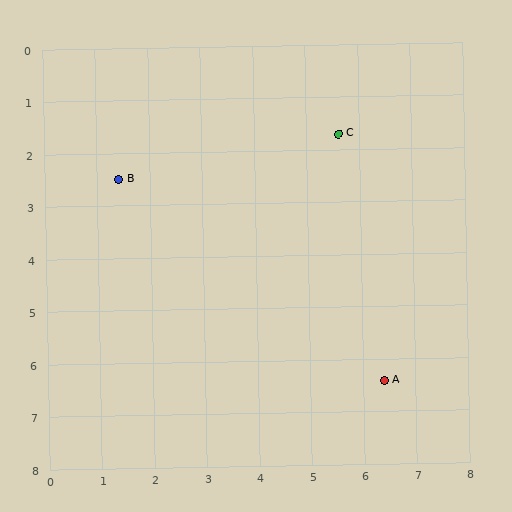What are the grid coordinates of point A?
Point A is at approximately (6.4, 6.4).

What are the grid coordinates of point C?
Point C is at approximately (5.6, 1.7).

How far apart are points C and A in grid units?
Points C and A are about 4.8 grid units apart.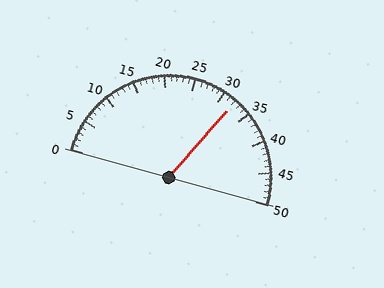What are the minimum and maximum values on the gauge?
The gauge ranges from 0 to 50.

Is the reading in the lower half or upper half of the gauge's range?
The reading is in the upper half of the range (0 to 50).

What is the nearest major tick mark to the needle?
The nearest major tick mark is 30.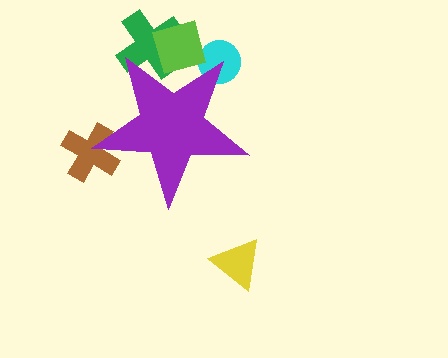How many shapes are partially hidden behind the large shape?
4 shapes are partially hidden.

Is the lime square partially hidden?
Yes, the lime square is partially hidden behind the purple star.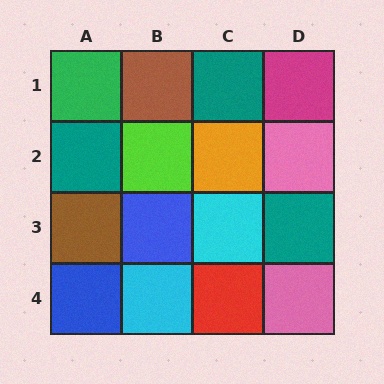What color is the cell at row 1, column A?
Green.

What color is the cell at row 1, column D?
Magenta.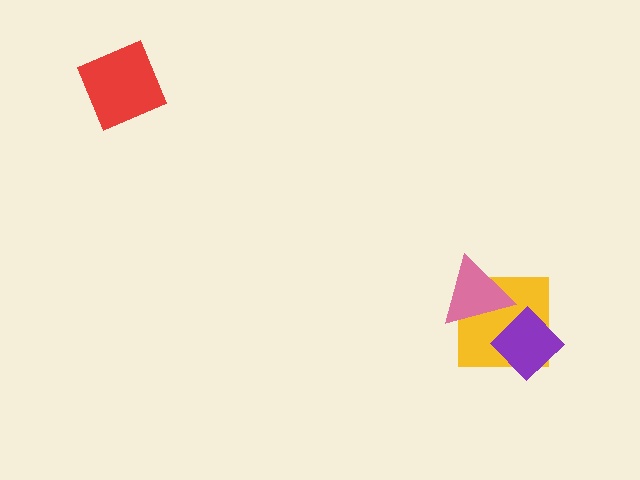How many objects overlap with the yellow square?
2 objects overlap with the yellow square.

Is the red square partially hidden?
No, no other shape covers it.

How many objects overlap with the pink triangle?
1 object overlaps with the pink triangle.